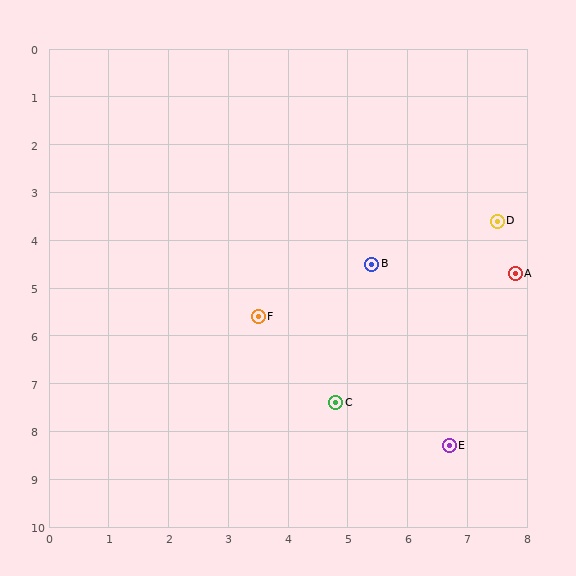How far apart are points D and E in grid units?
Points D and E are about 4.8 grid units apart.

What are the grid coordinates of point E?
Point E is at approximately (6.7, 8.3).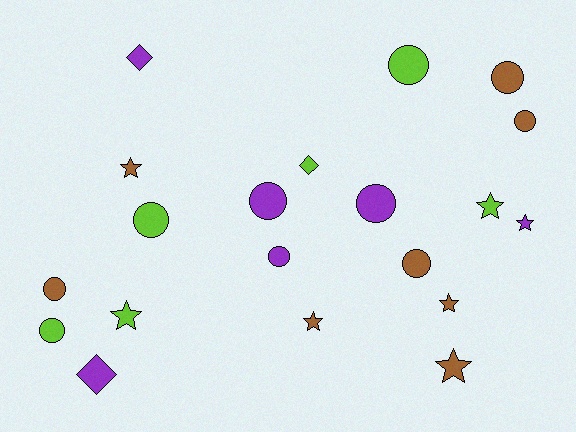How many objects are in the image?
There are 20 objects.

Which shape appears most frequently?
Circle, with 10 objects.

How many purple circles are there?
There are 3 purple circles.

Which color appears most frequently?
Brown, with 8 objects.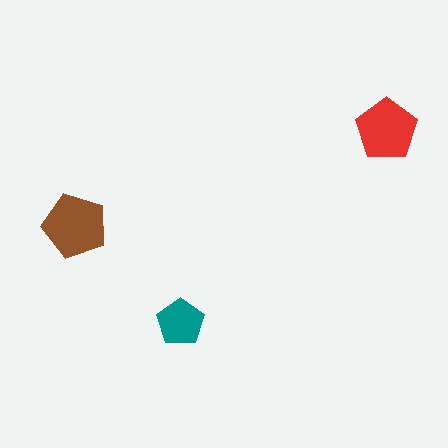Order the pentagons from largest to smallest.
the brown one, the red one, the teal one.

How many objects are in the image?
There are 3 objects in the image.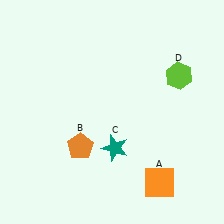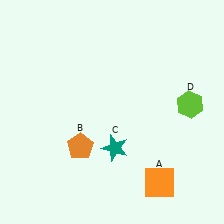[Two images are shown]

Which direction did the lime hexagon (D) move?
The lime hexagon (D) moved down.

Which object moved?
The lime hexagon (D) moved down.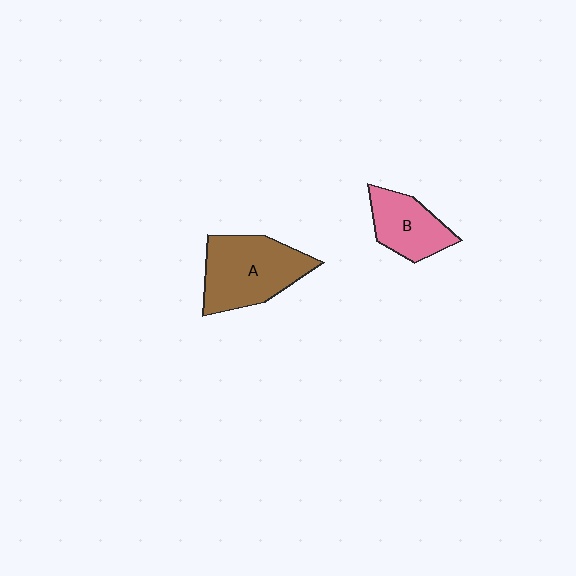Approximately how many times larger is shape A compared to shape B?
Approximately 1.6 times.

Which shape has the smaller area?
Shape B (pink).